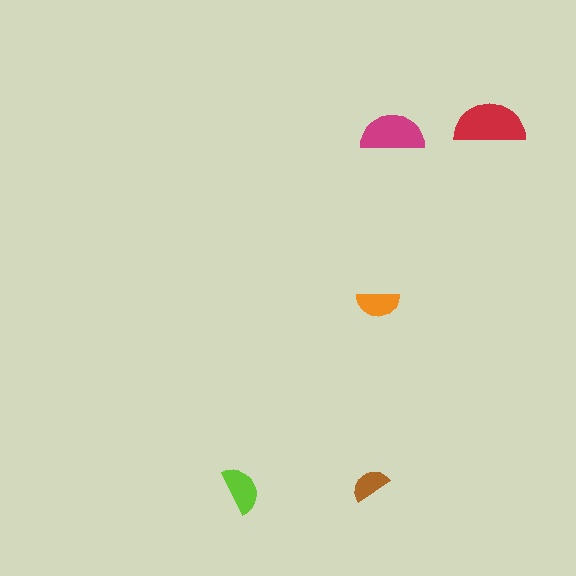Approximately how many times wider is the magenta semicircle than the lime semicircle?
About 1.5 times wider.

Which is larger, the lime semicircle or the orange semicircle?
The lime one.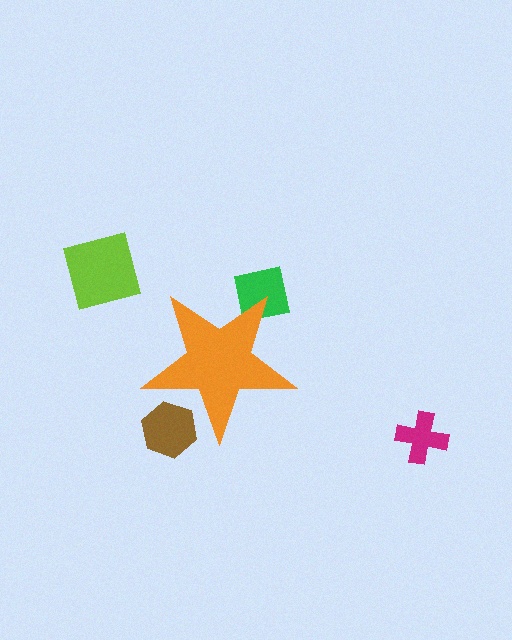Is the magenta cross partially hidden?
No, the magenta cross is fully visible.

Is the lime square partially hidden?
No, the lime square is fully visible.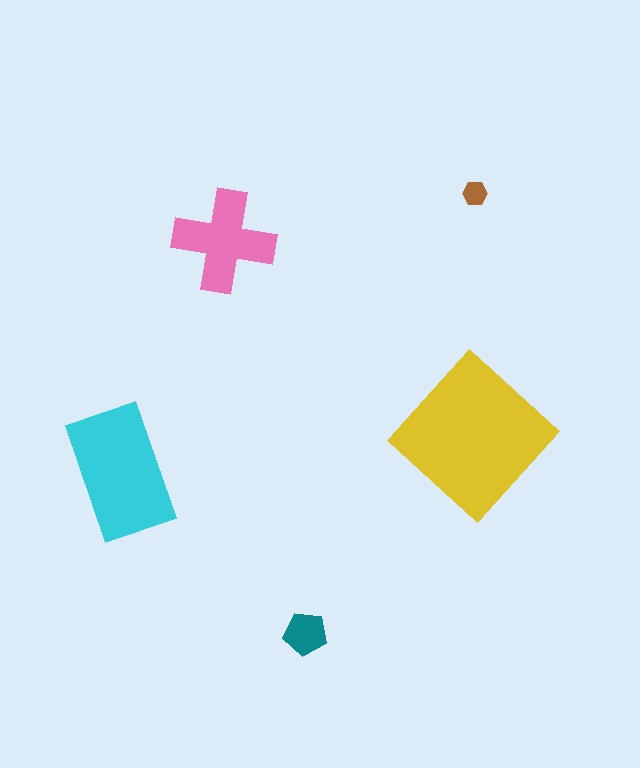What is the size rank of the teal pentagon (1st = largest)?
4th.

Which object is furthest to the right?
The brown hexagon is rightmost.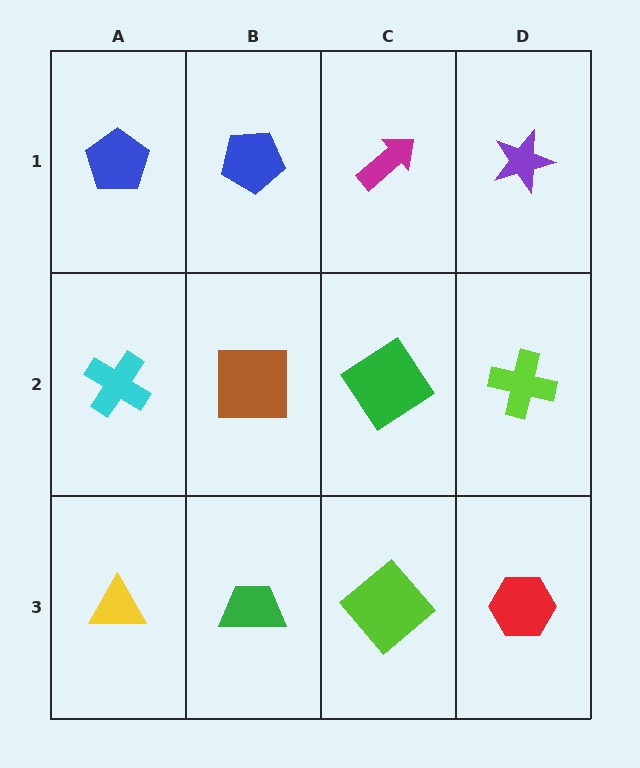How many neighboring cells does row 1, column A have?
2.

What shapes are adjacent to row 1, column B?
A brown square (row 2, column B), a blue pentagon (row 1, column A), a magenta arrow (row 1, column C).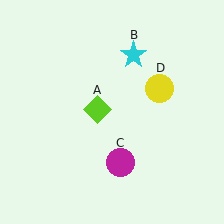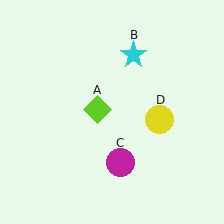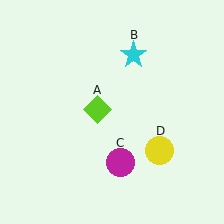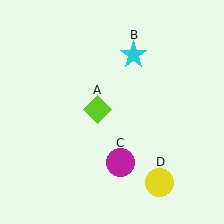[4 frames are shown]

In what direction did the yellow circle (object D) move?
The yellow circle (object D) moved down.